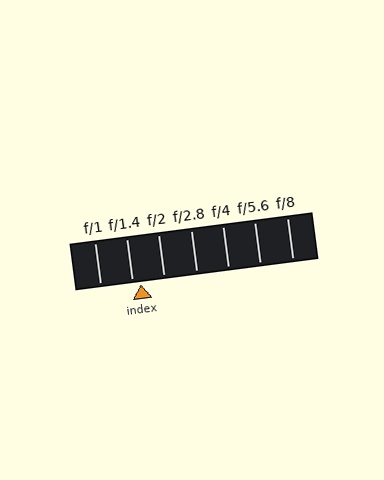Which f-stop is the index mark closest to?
The index mark is closest to f/1.4.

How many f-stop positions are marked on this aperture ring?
There are 7 f-stop positions marked.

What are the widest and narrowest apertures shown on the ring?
The widest aperture shown is f/1 and the narrowest is f/8.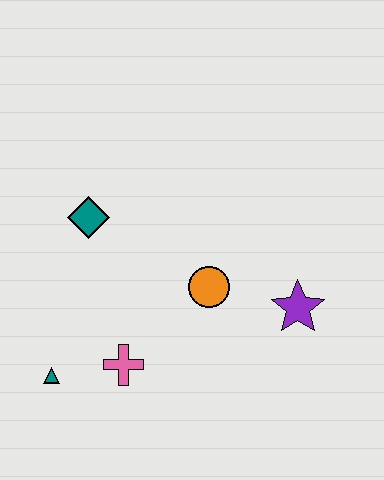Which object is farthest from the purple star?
The teal triangle is farthest from the purple star.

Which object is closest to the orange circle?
The purple star is closest to the orange circle.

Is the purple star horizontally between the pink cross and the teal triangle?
No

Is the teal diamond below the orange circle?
No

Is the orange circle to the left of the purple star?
Yes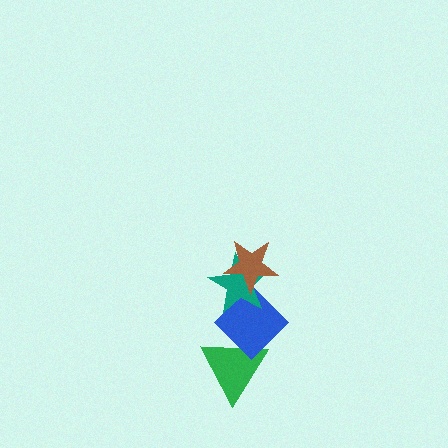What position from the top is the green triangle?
The green triangle is 4th from the top.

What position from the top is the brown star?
The brown star is 1st from the top.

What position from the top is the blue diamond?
The blue diamond is 3rd from the top.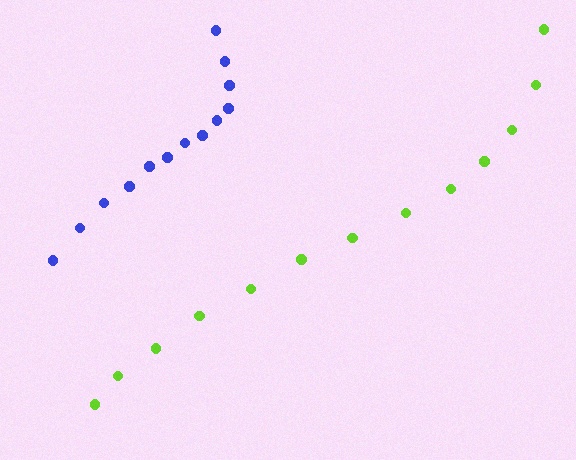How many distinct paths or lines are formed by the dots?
There are 2 distinct paths.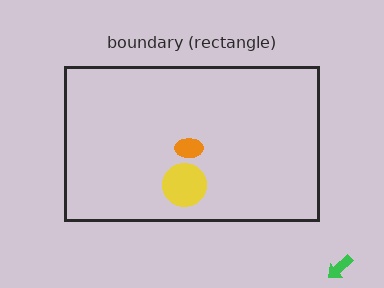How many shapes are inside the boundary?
2 inside, 1 outside.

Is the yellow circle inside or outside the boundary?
Inside.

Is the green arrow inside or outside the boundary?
Outside.